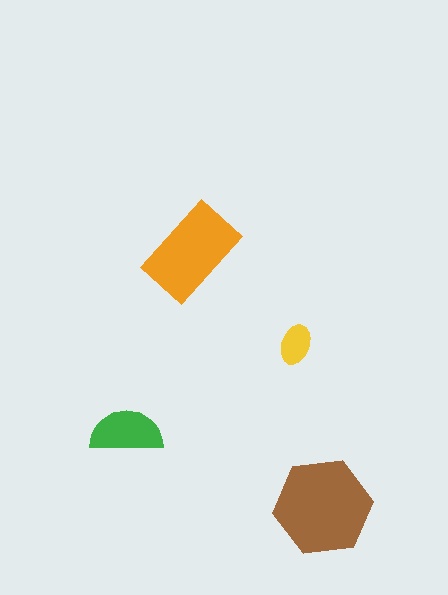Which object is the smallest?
The yellow ellipse.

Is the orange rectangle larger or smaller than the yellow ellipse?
Larger.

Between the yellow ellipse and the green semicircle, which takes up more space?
The green semicircle.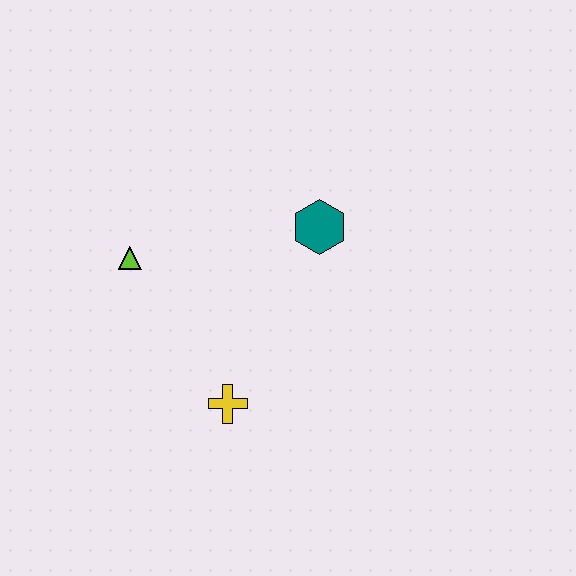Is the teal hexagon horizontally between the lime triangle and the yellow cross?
No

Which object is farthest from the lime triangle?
The teal hexagon is farthest from the lime triangle.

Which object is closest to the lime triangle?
The yellow cross is closest to the lime triangle.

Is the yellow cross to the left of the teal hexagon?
Yes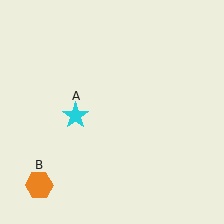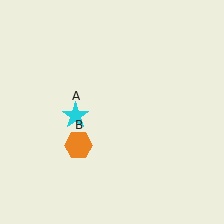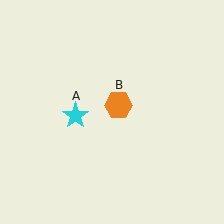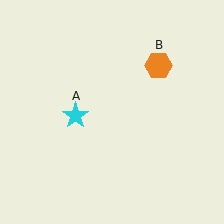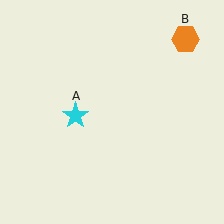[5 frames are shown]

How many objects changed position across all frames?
1 object changed position: orange hexagon (object B).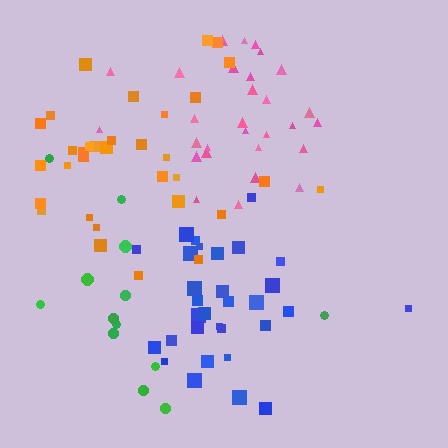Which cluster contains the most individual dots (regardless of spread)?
Orange (33).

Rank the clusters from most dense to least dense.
pink, blue, orange, green.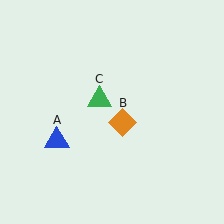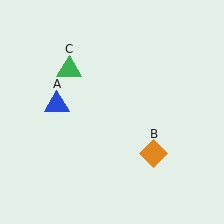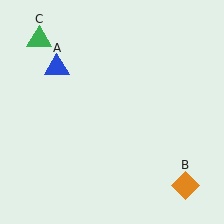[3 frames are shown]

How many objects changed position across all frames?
3 objects changed position: blue triangle (object A), orange diamond (object B), green triangle (object C).